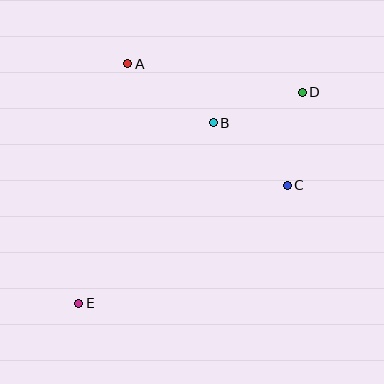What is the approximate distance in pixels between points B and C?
The distance between B and C is approximately 97 pixels.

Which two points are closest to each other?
Points B and D are closest to each other.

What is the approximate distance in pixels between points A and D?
The distance between A and D is approximately 177 pixels.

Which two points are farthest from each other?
Points D and E are farthest from each other.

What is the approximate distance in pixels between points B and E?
The distance between B and E is approximately 225 pixels.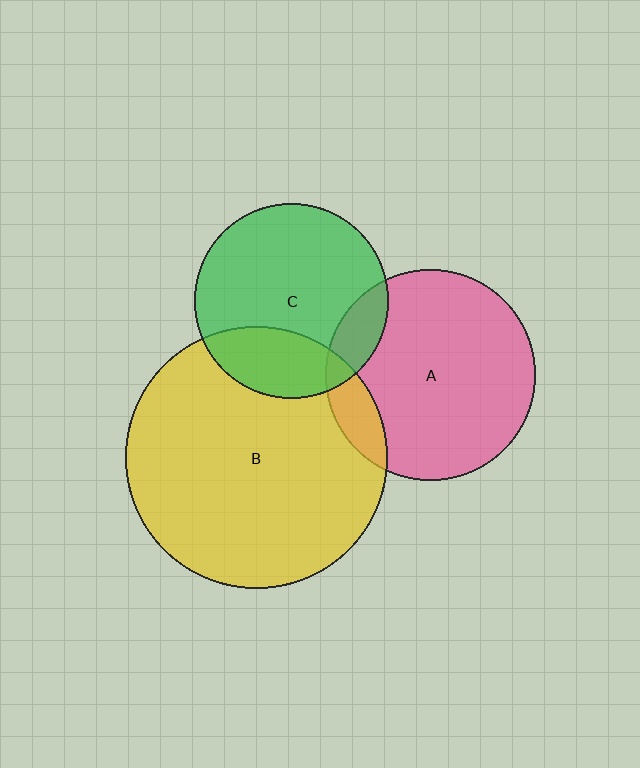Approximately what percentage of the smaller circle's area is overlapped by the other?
Approximately 10%.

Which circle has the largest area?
Circle B (yellow).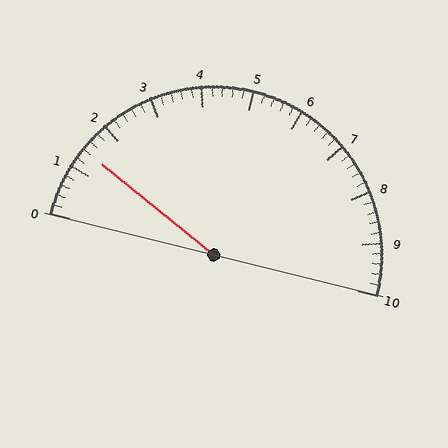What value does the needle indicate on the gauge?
The needle indicates approximately 1.4.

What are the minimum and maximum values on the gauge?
The gauge ranges from 0 to 10.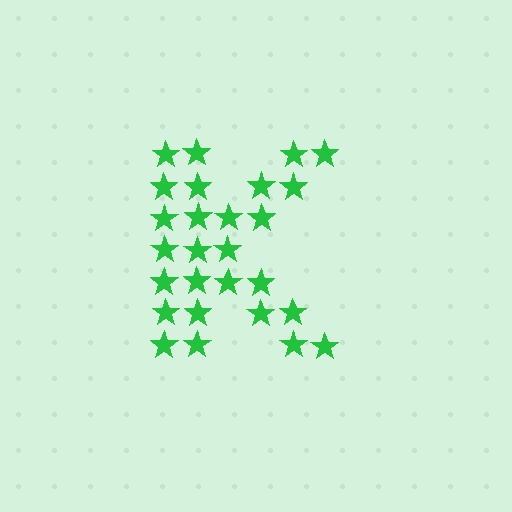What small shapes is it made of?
It is made of small stars.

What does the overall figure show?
The overall figure shows the letter K.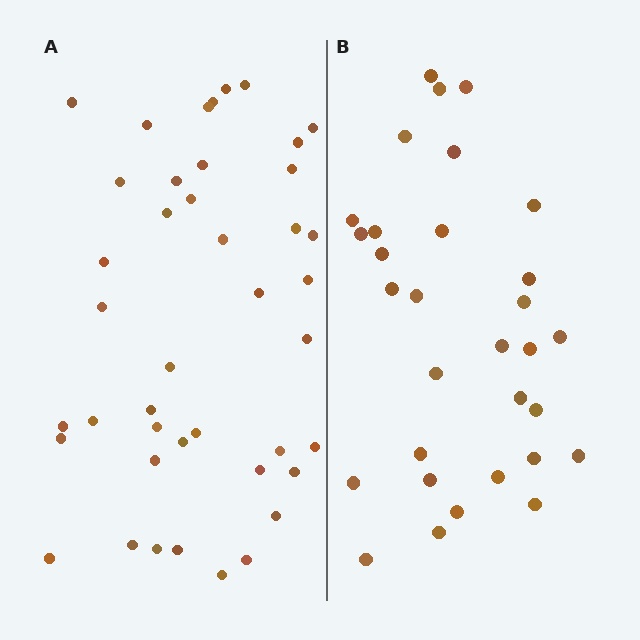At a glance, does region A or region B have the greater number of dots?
Region A (the left region) has more dots.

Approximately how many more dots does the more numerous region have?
Region A has roughly 12 or so more dots than region B.